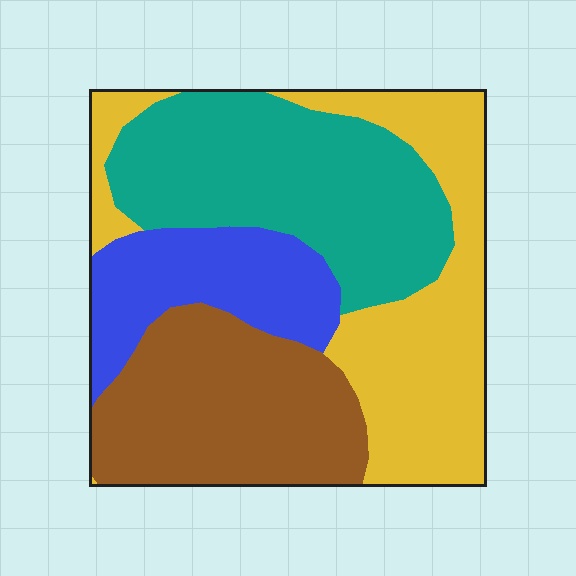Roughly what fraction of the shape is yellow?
Yellow covers around 30% of the shape.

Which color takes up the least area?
Blue, at roughly 15%.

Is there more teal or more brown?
Teal.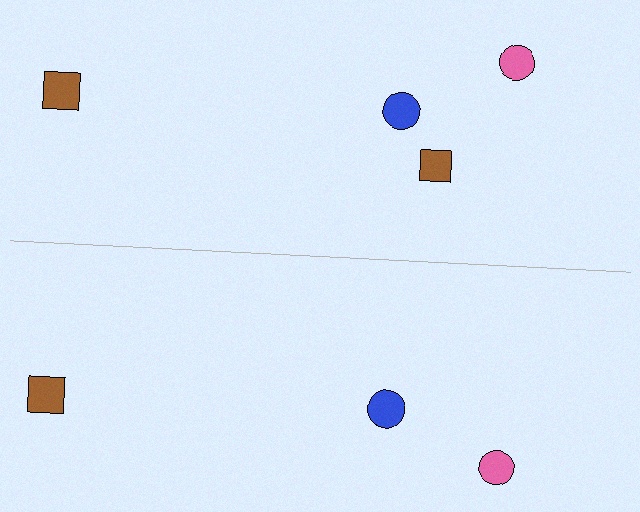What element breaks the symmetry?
A brown square is missing from the bottom side.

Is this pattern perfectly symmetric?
No, the pattern is not perfectly symmetric. A brown square is missing from the bottom side.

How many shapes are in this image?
There are 7 shapes in this image.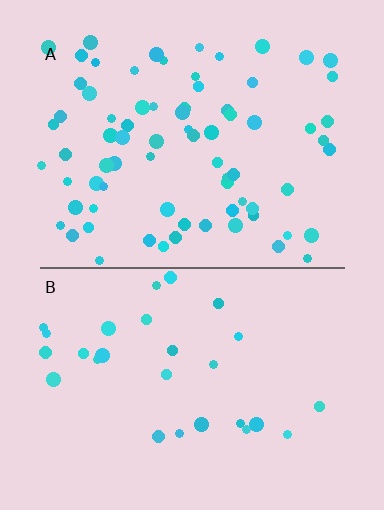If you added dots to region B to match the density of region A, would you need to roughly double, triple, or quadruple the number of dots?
Approximately triple.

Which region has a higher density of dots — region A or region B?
A (the top).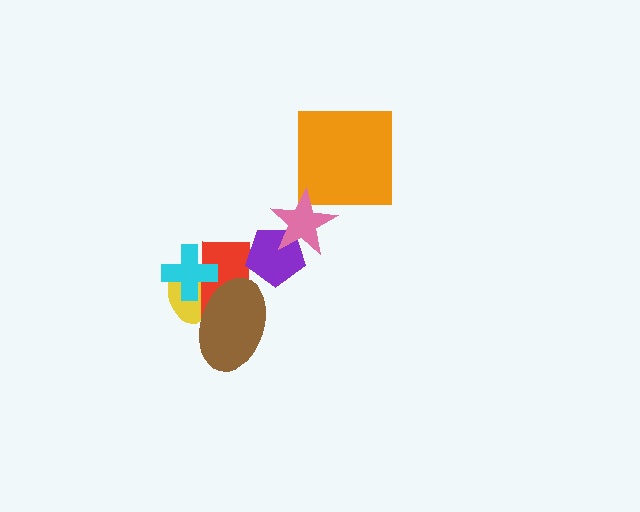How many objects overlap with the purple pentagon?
2 objects overlap with the purple pentagon.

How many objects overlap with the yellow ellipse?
3 objects overlap with the yellow ellipse.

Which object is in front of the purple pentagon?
The pink star is in front of the purple pentagon.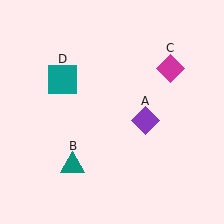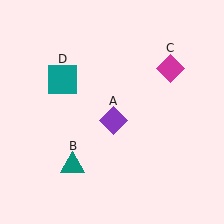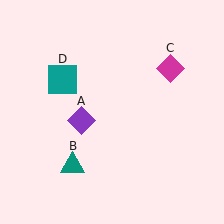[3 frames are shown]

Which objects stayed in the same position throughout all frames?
Teal triangle (object B) and magenta diamond (object C) and teal square (object D) remained stationary.